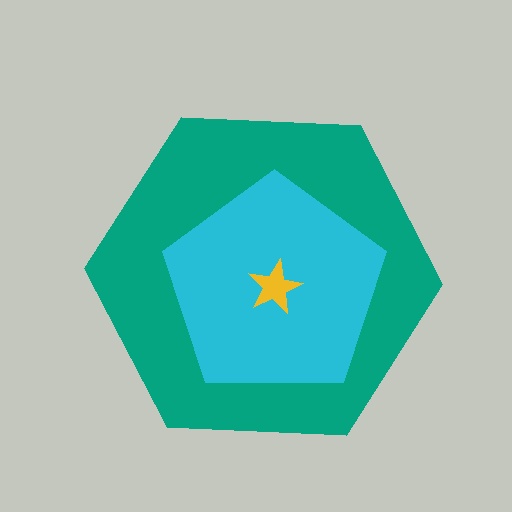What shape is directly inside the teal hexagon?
The cyan pentagon.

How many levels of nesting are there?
3.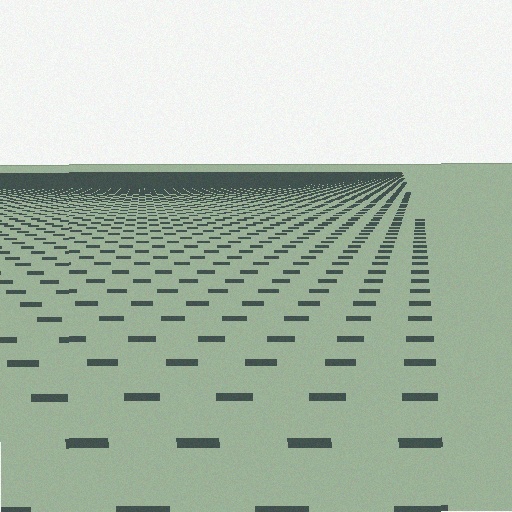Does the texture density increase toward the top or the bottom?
Density increases toward the top.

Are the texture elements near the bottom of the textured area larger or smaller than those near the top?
Larger. Near the bottom, elements are closer to the viewer and appear at a bigger on-screen size.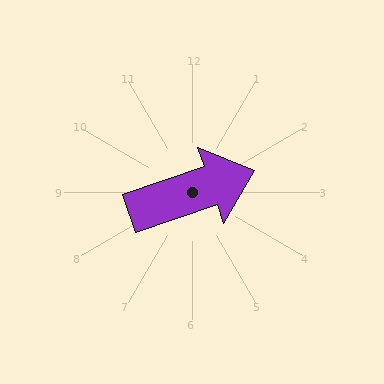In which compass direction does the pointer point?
East.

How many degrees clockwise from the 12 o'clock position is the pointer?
Approximately 71 degrees.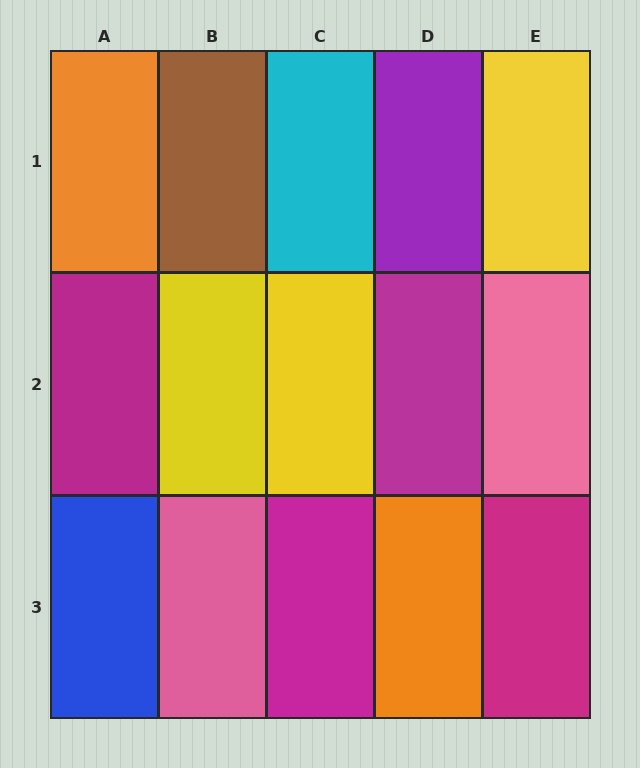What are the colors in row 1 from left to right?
Orange, brown, cyan, purple, yellow.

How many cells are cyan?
1 cell is cyan.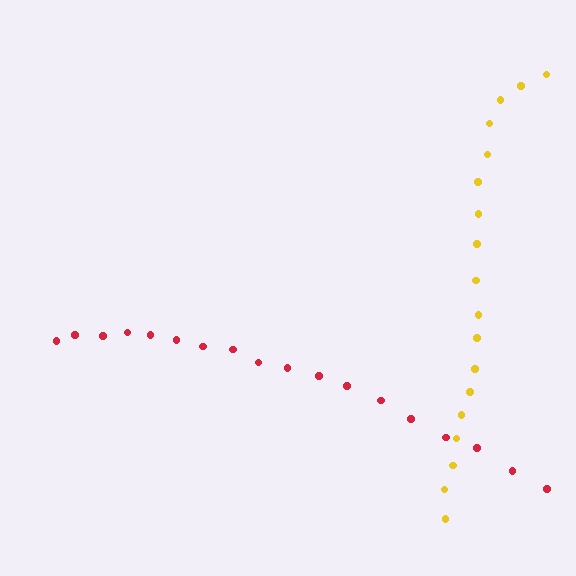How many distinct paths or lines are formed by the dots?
There are 2 distinct paths.